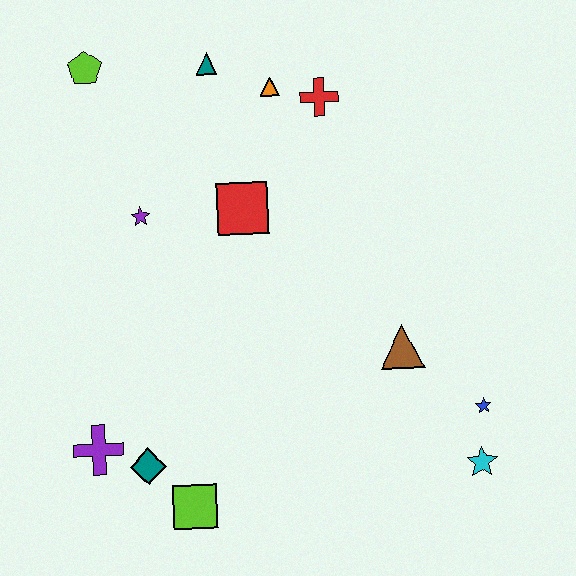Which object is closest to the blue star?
The cyan star is closest to the blue star.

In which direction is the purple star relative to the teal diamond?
The purple star is above the teal diamond.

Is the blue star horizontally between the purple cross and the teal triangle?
No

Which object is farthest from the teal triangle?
The cyan star is farthest from the teal triangle.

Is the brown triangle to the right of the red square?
Yes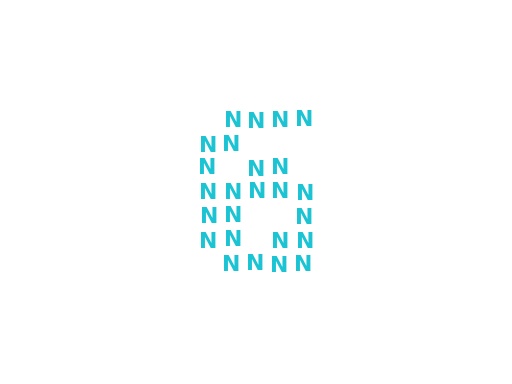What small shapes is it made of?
It is made of small letter N's.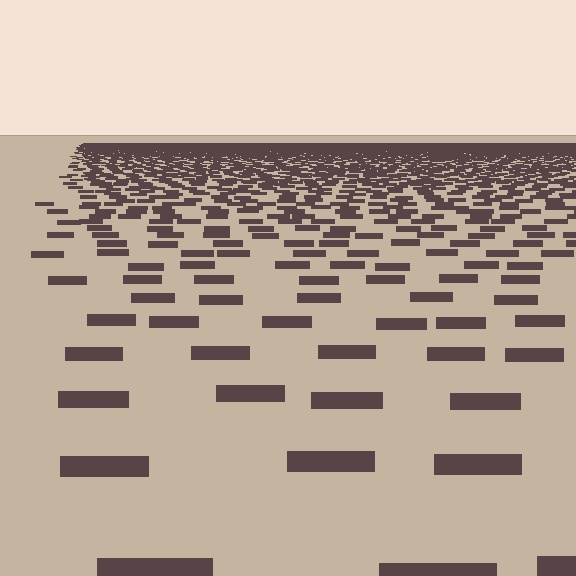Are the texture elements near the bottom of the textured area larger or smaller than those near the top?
Larger. Near the bottom, elements are closer to the viewer and appear at a bigger on-screen size.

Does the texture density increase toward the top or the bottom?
Density increases toward the top.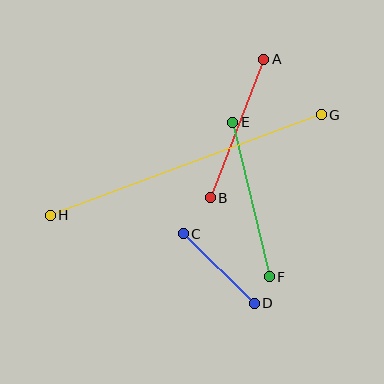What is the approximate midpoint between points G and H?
The midpoint is at approximately (186, 165) pixels.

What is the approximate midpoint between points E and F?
The midpoint is at approximately (251, 199) pixels.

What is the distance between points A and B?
The distance is approximately 148 pixels.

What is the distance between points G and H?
The distance is approximately 289 pixels.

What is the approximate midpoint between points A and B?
The midpoint is at approximately (237, 128) pixels.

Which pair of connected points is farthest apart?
Points G and H are farthest apart.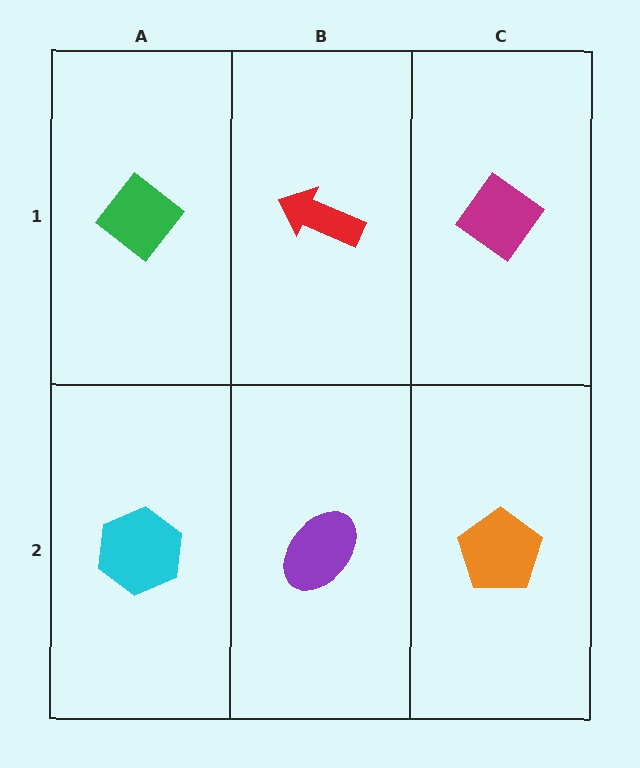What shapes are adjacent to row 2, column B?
A red arrow (row 1, column B), a cyan hexagon (row 2, column A), an orange pentagon (row 2, column C).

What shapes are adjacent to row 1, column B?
A purple ellipse (row 2, column B), a green diamond (row 1, column A), a magenta diamond (row 1, column C).